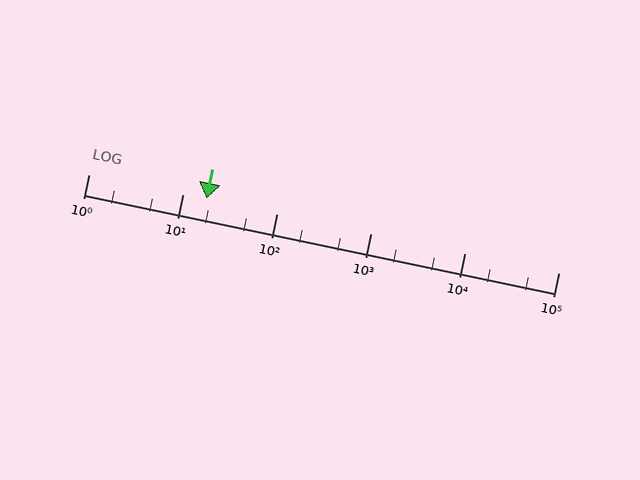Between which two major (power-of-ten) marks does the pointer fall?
The pointer is between 10 and 100.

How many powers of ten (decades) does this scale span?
The scale spans 5 decades, from 1 to 100000.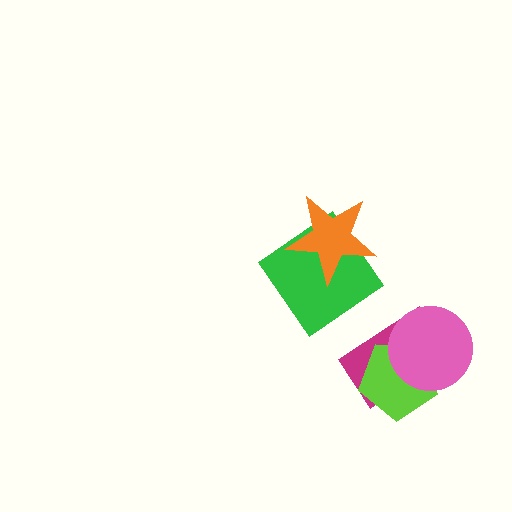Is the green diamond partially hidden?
Yes, it is partially covered by another shape.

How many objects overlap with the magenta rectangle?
2 objects overlap with the magenta rectangle.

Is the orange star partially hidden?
No, no other shape covers it.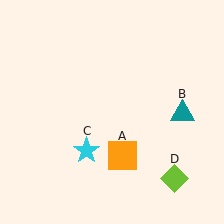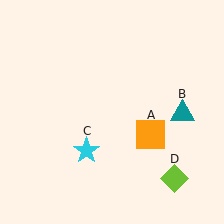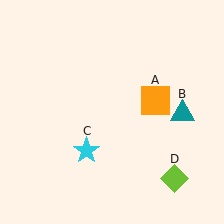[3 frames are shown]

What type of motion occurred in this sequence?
The orange square (object A) rotated counterclockwise around the center of the scene.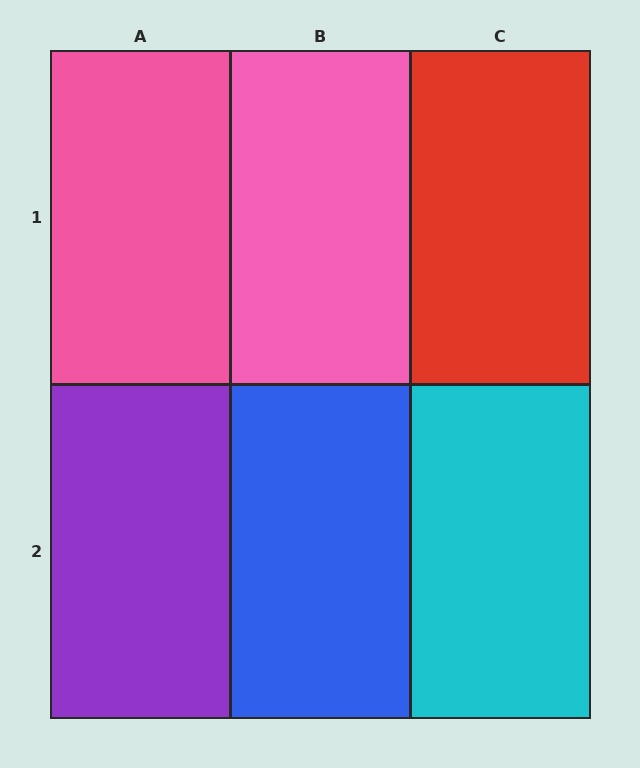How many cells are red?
1 cell is red.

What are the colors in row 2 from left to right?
Purple, blue, cyan.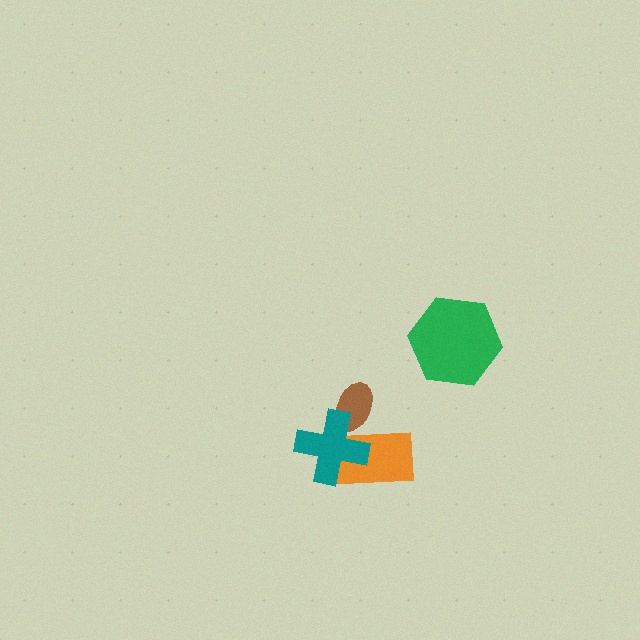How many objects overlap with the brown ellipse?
2 objects overlap with the brown ellipse.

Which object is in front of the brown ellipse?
The teal cross is in front of the brown ellipse.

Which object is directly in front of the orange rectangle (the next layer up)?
The brown ellipse is directly in front of the orange rectangle.